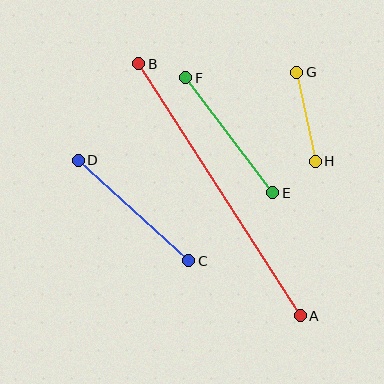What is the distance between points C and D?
The distance is approximately 149 pixels.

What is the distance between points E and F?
The distance is approximately 144 pixels.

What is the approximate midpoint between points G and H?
The midpoint is at approximately (306, 116) pixels.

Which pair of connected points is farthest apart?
Points A and B are farthest apart.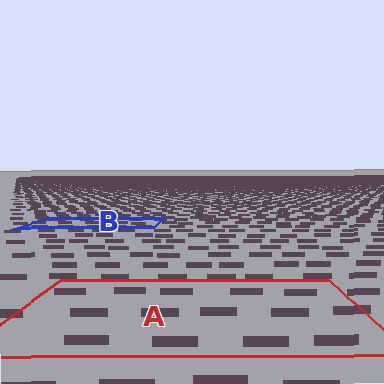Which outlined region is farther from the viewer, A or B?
Region B is farther from the viewer — the texture elements inside it appear smaller and more densely packed.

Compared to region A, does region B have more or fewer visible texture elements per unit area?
Region B has more texture elements per unit area — they are packed more densely because it is farther away.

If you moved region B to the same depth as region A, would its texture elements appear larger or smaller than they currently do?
They would appear larger. At a closer depth, the same texture elements are projected at a bigger on-screen size.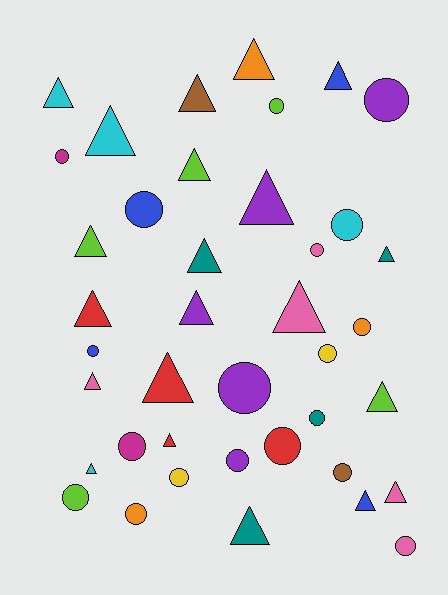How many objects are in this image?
There are 40 objects.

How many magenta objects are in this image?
There are 2 magenta objects.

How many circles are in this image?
There are 19 circles.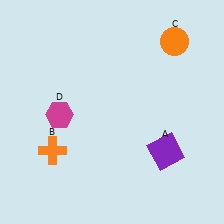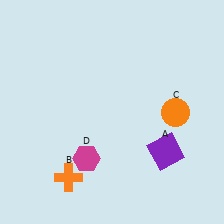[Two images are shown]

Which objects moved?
The objects that moved are: the orange cross (B), the orange circle (C), the magenta hexagon (D).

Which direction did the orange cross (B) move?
The orange cross (B) moved down.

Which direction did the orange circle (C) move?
The orange circle (C) moved down.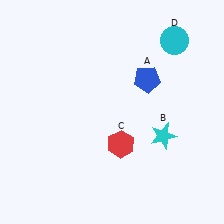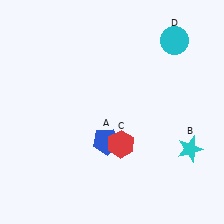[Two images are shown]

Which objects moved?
The objects that moved are: the blue pentagon (A), the cyan star (B).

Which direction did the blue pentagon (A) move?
The blue pentagon (A) moved down.